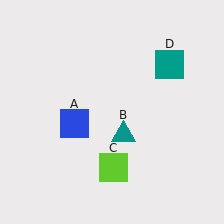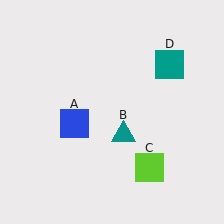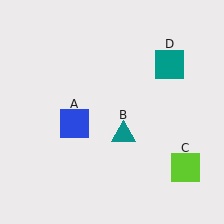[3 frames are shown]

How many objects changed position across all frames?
1 object changed position: lime square (object C).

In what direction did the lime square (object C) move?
The lime square (object C) moved right.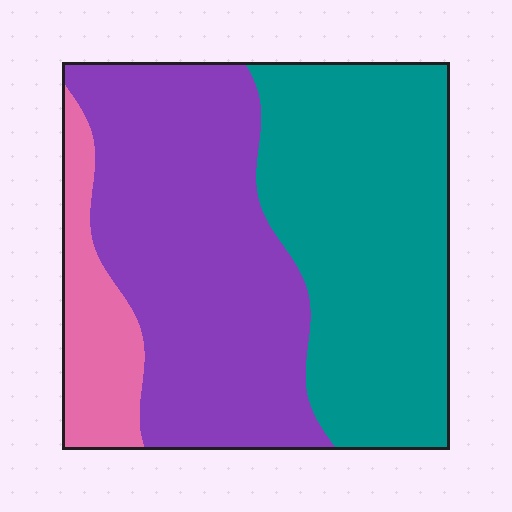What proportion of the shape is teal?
Teal covers 42% of the shape.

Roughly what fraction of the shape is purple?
Purple covers 45% of the shape.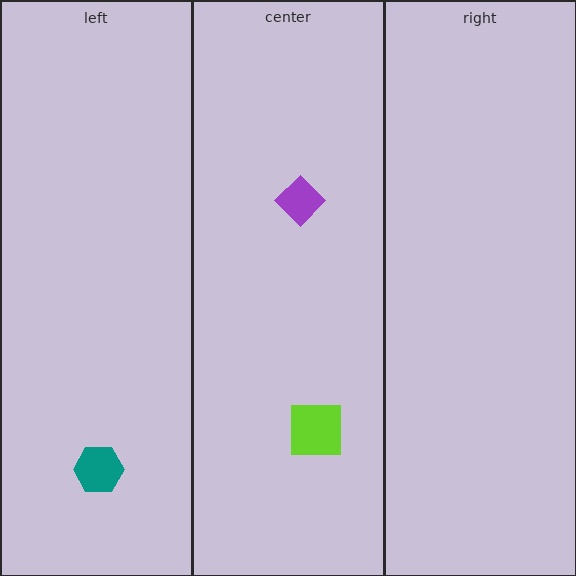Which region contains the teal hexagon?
The left region.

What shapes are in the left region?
The teal hexagon.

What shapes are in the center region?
The lime square, the purple diamond.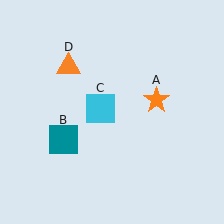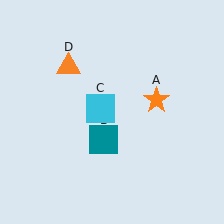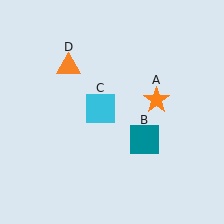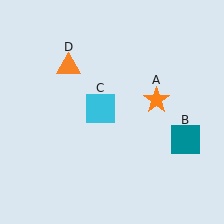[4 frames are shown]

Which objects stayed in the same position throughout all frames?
Orange star (object A) and cyan square (object C) and orange triangle (object D) remained stationary.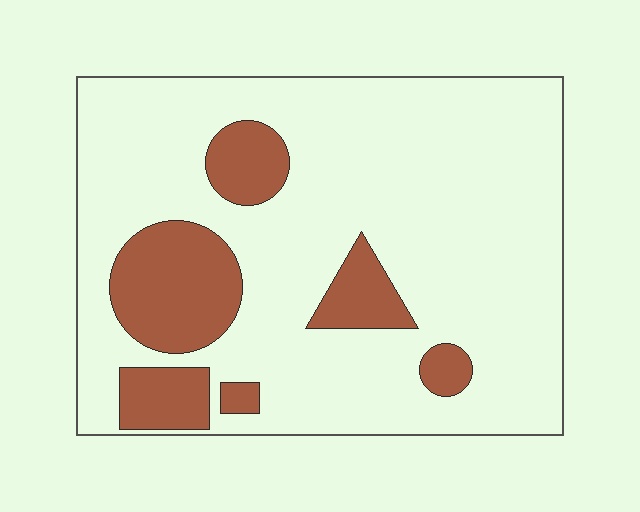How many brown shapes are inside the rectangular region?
6.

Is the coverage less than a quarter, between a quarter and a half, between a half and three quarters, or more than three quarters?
Less than a quarter.